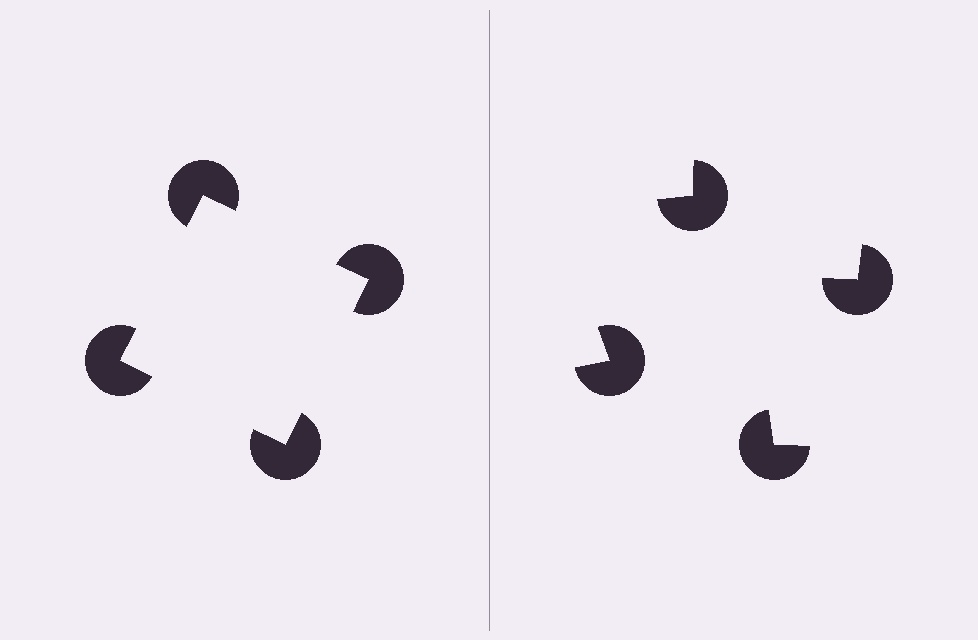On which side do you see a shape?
An illusory square appears on the left side. On the right side the wedge cuts are rotated, so no coherent shape forms.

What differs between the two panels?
The pac-man discs are positioned identically on both sides; only the wedge orientations differ. On the left they align to a square; on the right they are misaligned.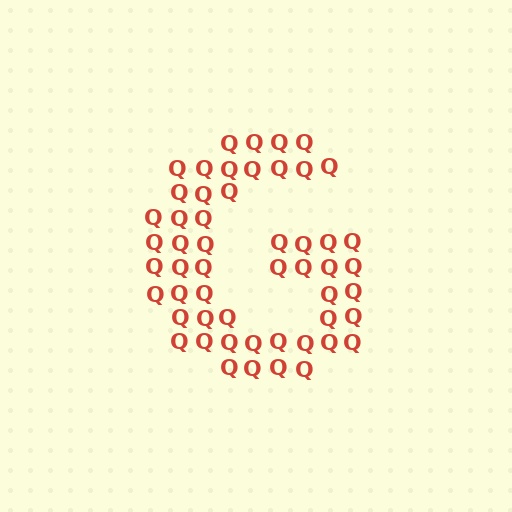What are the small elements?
The small elements are letter Q's.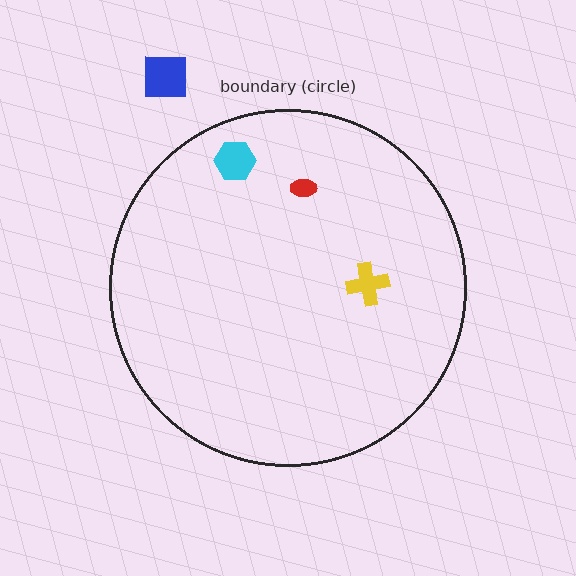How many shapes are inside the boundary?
3 inside, 1 outside.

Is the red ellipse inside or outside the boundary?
Inside.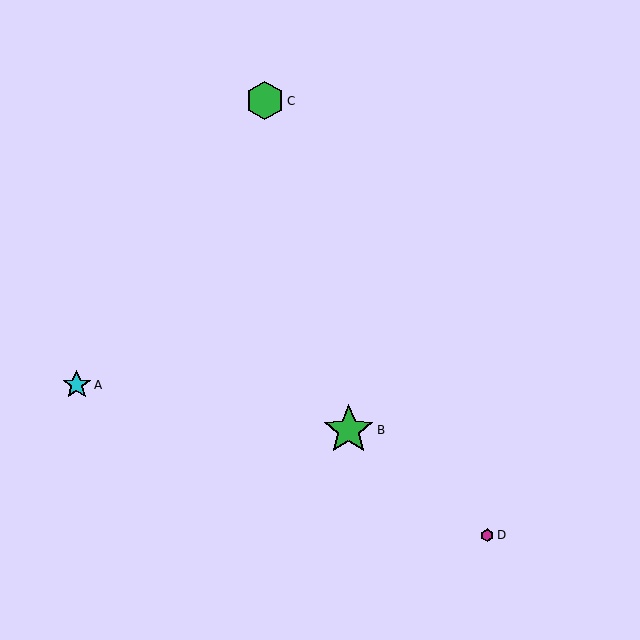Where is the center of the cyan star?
The center of the cyan star is at (77, 385).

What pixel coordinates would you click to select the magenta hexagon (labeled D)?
Click at (487, 535) to select the magenta hexagon D.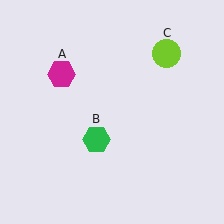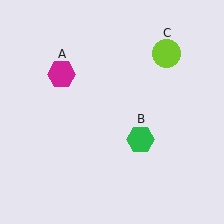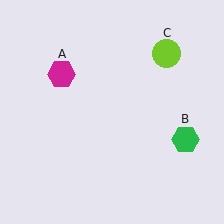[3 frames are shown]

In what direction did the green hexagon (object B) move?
The green hexagon (object B) moved right.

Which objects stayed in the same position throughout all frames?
Magenta hexagon (object A) and lime circle (object C) remained stationary.